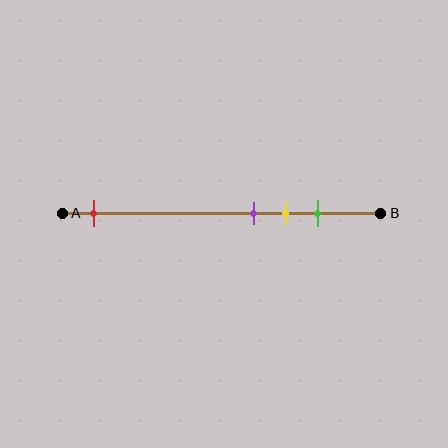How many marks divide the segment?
There are 4 marks dividing the segment.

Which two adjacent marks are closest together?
The purple and yellow marks are the closest adjacent pair.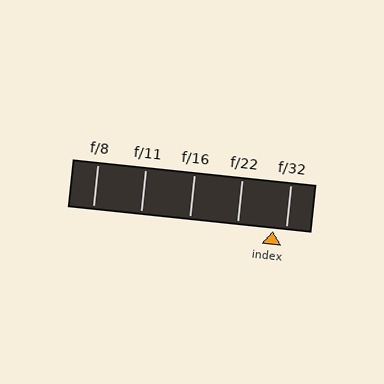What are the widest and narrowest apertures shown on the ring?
The widest aperture shown is f/8 and the narrowest is f/32.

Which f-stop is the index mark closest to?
The index mark is closest to f/32.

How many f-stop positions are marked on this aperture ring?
There are 5 f-stop positions marked.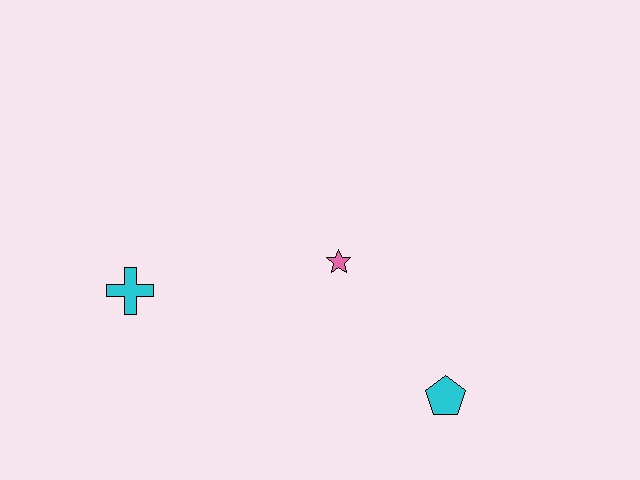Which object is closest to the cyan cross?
The pink star is closest to the cyan cross.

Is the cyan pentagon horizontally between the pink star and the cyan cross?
No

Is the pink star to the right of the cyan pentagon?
No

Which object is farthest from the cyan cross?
The cyan pentagon is farthest from the cyan cross.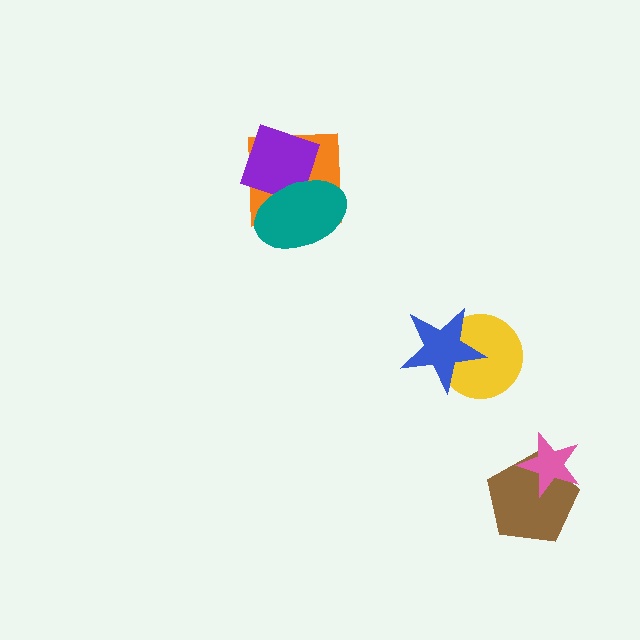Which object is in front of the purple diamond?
The teal ellipse is in front of the purple diamond.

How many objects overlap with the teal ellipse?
2 objects overlap with the teal ellipse.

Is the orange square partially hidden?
Yes, it is partially covered by another shape.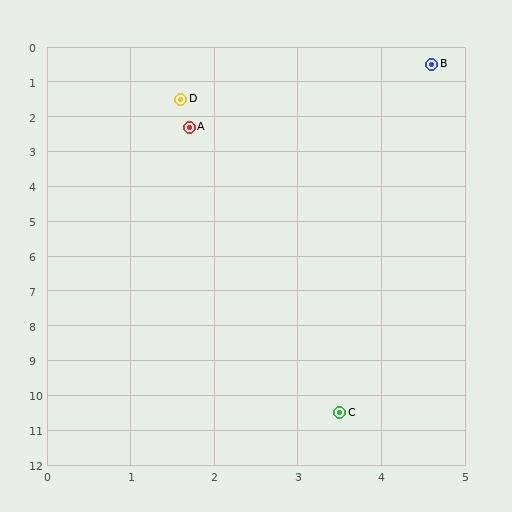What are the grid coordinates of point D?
Point D is at approximately (1.6, 1.5).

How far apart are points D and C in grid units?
Points D and C are about 9.2 grid units apart.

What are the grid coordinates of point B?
Point B is at approximately (4.6, 0.5).